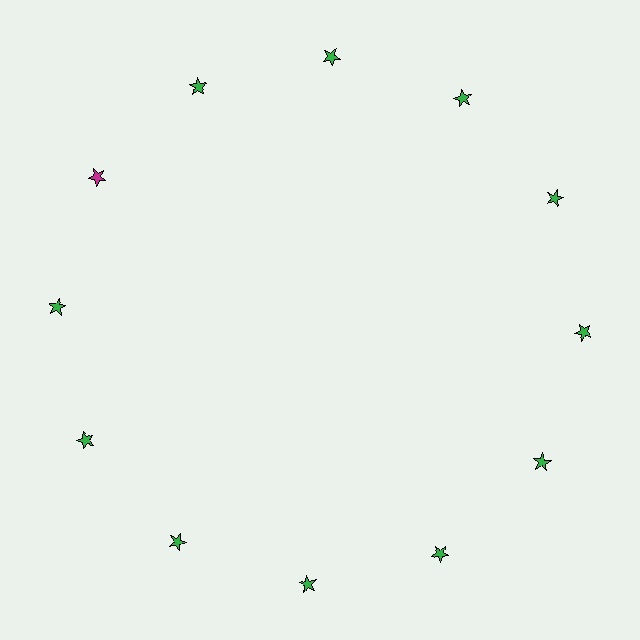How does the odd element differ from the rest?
It has a different color: magenta instead of green.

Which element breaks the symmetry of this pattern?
The magenta star at roughly the 10 o'clock position breaks the symmetry. All other shapes are green stars.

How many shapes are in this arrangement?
There are 12 shapes arranged in a ring pattern.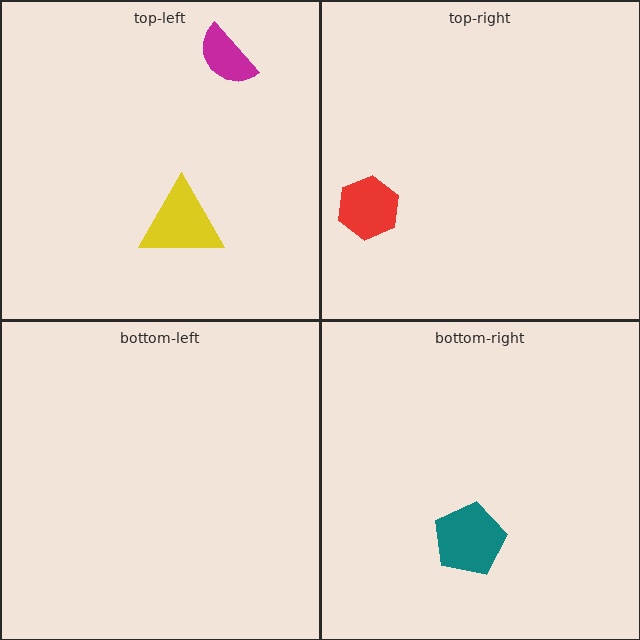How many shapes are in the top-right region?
1.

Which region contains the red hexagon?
The top-right region.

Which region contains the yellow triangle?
The top-left region.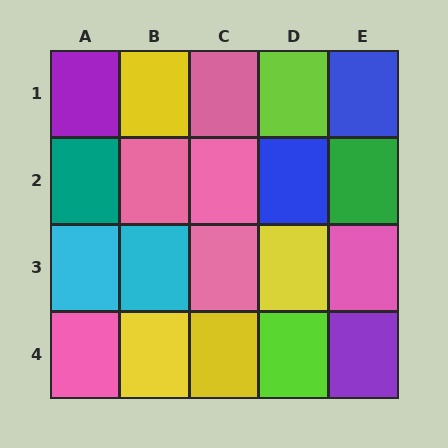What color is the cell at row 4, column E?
Purple.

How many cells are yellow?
4 cells are yellow.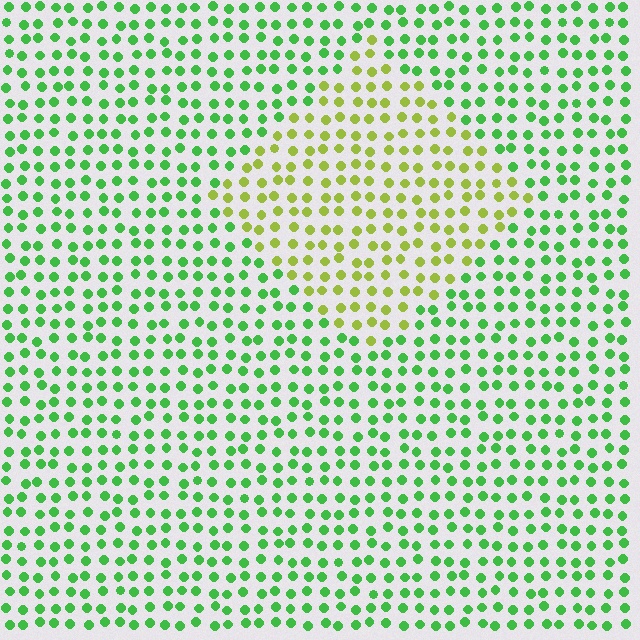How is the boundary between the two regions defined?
The boundary is defined purely by a slight shift in hue (about 45 degrees). Spacing, size, and orientation are identical on both sides.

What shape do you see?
I see a diamond.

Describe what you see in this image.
The image is filled with small green elements in a uniform arrangement. A diamond-shaped region is visible where the elements are tinted to a slightly different hue, forming a subtle color boundary.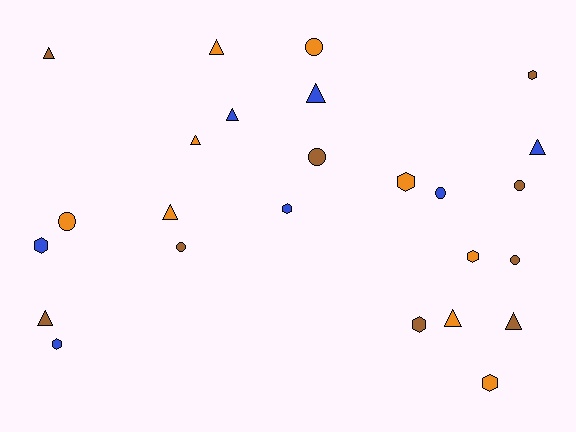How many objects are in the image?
There are 25 objects.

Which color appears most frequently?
Orange, with 9 objects.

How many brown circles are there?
There are 4 brown circles.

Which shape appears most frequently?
Triangle, with 10 objects.